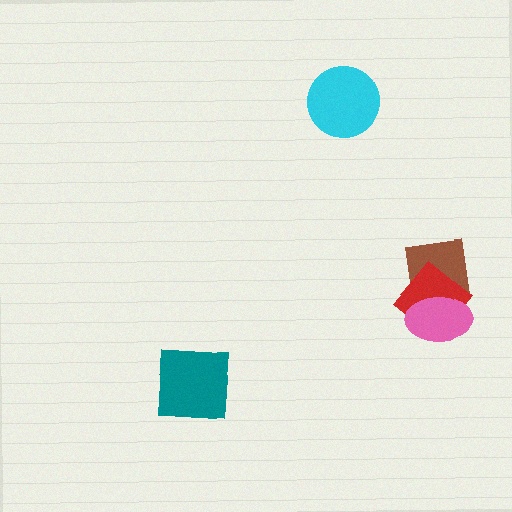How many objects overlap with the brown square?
2 objects overlap with the brown square.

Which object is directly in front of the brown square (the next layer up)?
The red diamond is directly in front of the brown square.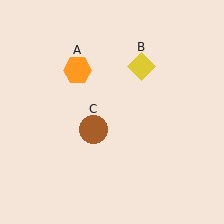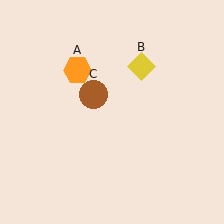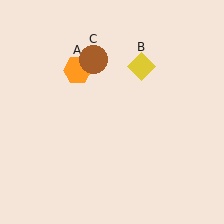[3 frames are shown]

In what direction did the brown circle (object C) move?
The brown circle (object C) moved up.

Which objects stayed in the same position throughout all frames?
Orange hexagon (object A) and yellow diamond (object B) remained stationary.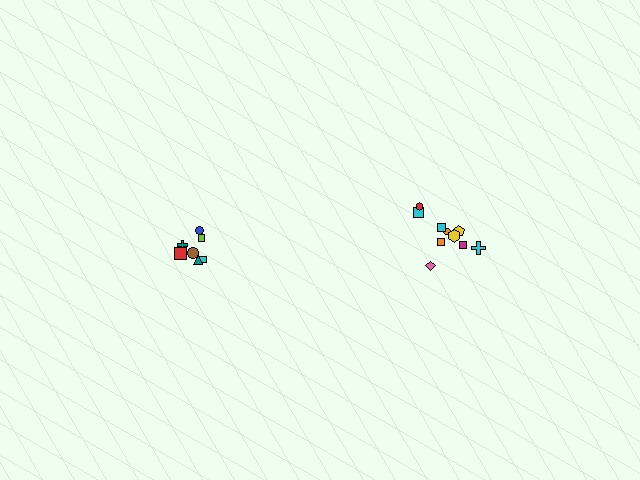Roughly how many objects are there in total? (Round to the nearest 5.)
Roughly 15 objects in total.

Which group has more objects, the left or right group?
The right group.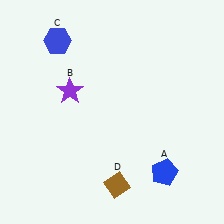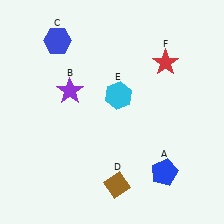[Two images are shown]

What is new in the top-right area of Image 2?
A red star (F) was added in the top-right area of Image 2.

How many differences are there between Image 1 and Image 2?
There are 2 differences between the two images.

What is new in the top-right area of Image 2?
A cyan hexagon (E) was added in the top-right area of Image 2.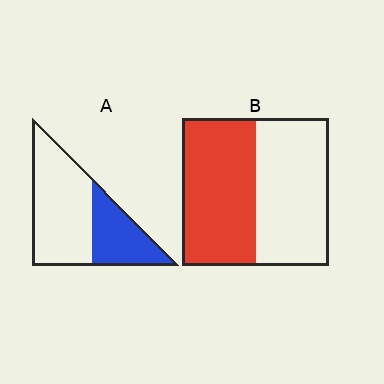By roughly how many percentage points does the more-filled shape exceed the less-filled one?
By roughly 15 percentage points (B over A).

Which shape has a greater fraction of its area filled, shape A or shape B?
Shape B.